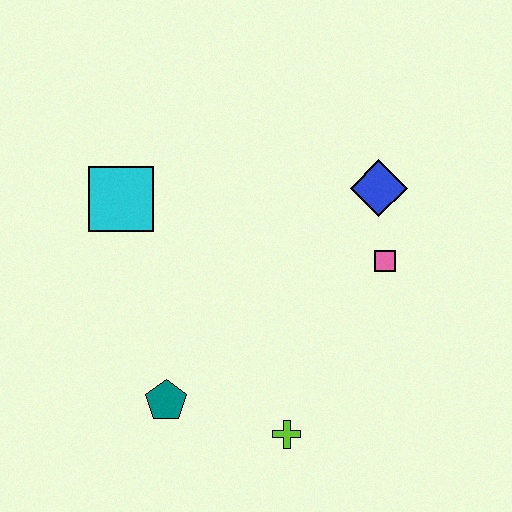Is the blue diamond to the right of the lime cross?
Yes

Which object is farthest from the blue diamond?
The teal pentagon is farthest from the blue diamond.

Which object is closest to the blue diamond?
The pink square is closest to the blue diamond.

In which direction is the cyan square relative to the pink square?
The cyan square is to the left of the pink square.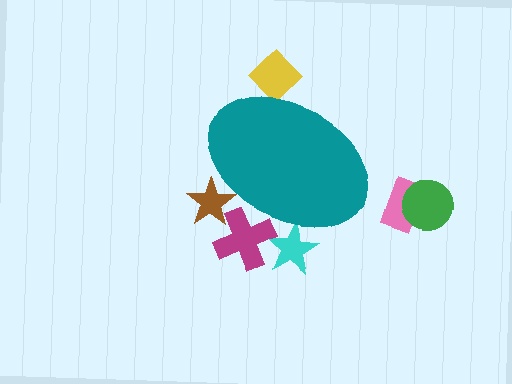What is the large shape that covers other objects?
A teal ellipse.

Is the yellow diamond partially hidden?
Yes, the yellow diamond is partially hidden behind the teal ellipse.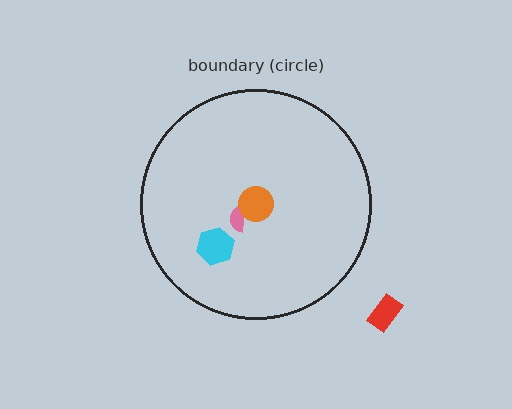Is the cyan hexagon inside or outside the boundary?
Inside.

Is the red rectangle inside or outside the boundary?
Outside.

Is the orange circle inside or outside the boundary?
Inside.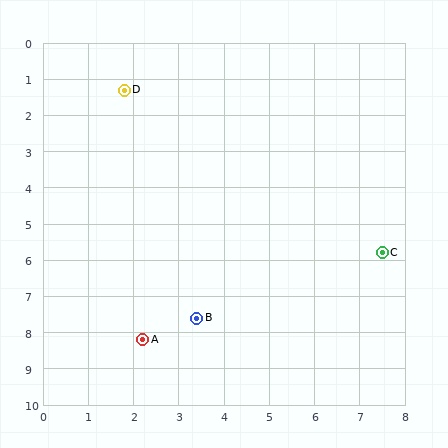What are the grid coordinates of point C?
Point C is at approximately (7.5, 5.8).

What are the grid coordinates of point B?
Point B is at approximately (3.4, 7.6).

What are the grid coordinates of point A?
Point A is at approximately (2.2, 8.2).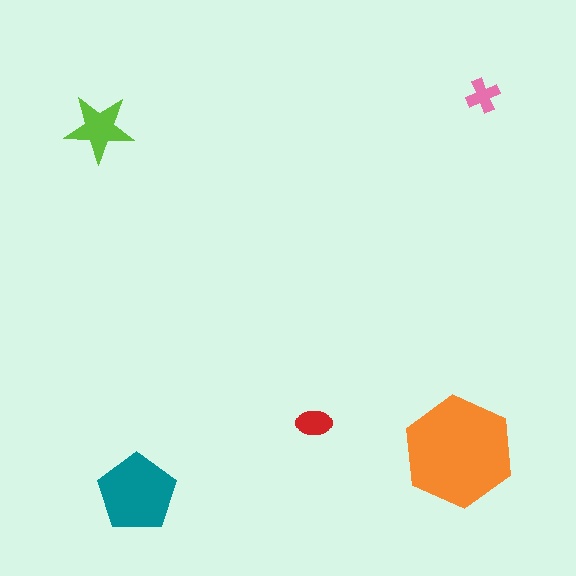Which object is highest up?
The pink cross is topmost.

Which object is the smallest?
The pink cross.